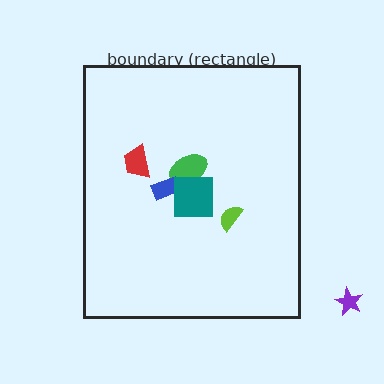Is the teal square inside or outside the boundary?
Inside.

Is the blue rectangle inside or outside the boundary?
Inside.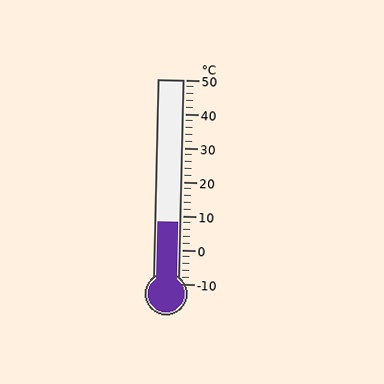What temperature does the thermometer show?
The thermometer shows approximately 8°C.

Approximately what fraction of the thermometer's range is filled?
The thermometer is filled to approximately 30% of its range.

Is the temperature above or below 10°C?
The temperature is below 10°C.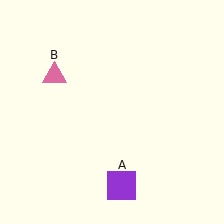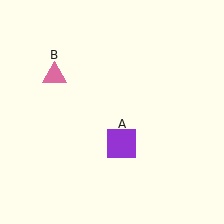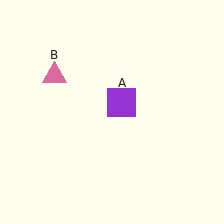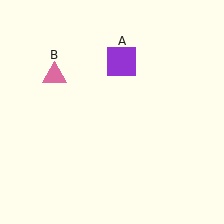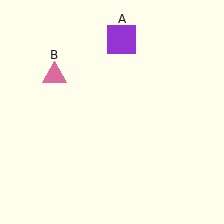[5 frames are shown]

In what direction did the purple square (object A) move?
The purple square (object A) moved up.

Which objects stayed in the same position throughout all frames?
Pink triangle (object B) remained stationary.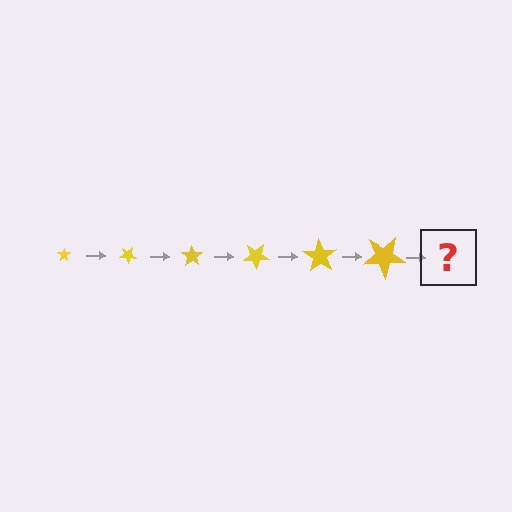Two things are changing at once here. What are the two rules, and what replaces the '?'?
The two rules are that the star grows larger each step and it rotates 35 degrees each step. The '?' should be a star, larger than the previous one and rotated 210 degrees from the start.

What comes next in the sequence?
The next element should be a star, larger than the previous one and rotated 210 degrees from the start.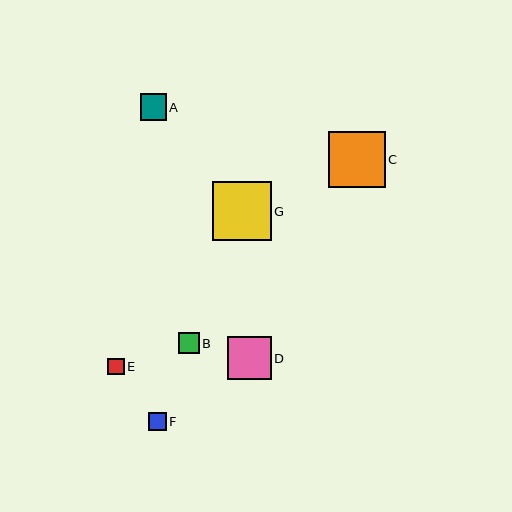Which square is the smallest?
Square E is the smallest with a size of approximately 16 pixels.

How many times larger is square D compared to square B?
Square D is approximately 2.1 times the size of square B.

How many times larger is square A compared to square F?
Square A is approximately 1.5 times the size of square F.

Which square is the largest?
Square G is the largest with a size of approximately 59 pixels.